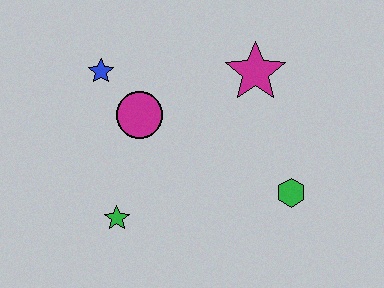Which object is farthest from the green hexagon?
The blue star is farthest from the green hexagon.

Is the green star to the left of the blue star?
No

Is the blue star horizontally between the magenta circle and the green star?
No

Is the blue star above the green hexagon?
Yes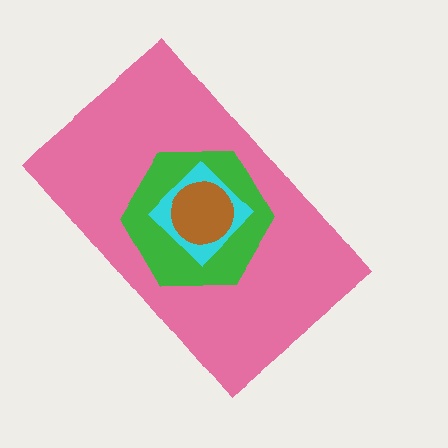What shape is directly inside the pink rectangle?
The green hexagon.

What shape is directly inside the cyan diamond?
The brown circle.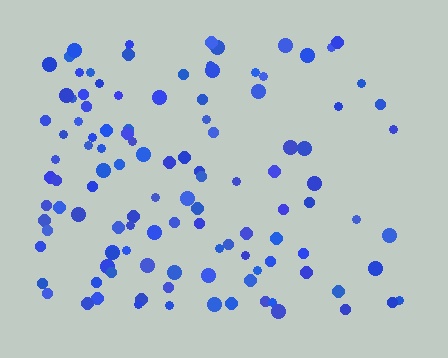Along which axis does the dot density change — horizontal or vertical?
Horizontal.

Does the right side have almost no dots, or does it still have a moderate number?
Still a moderate number, just noticeably fewer than the left.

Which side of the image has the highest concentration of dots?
The left.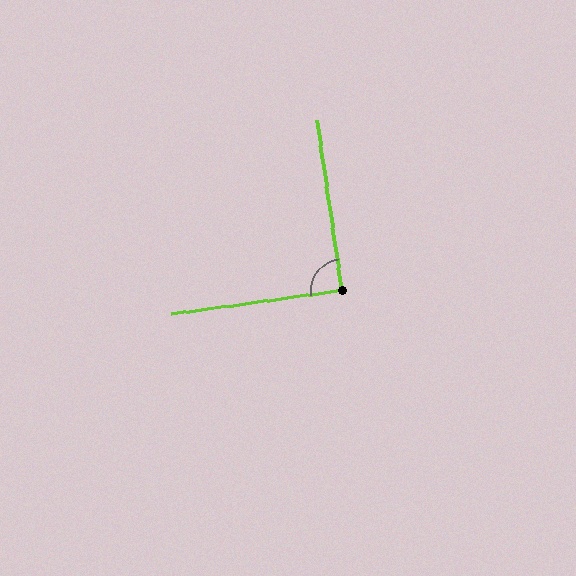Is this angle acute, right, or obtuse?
It is approximately a right angle.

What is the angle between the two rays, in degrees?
Approximately 90 degrees.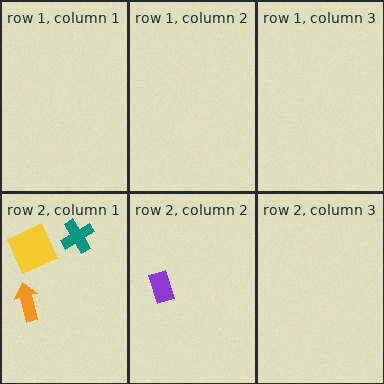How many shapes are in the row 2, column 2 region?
1.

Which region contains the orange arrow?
The row 2, column 1 region.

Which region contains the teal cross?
The row 2, column 1 region.